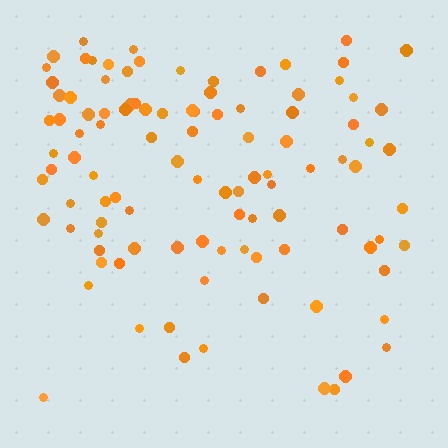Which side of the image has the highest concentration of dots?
The top.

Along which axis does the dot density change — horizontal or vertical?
Vertical.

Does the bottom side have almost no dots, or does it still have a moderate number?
Still a moderate number, just noticeably fewer than the top.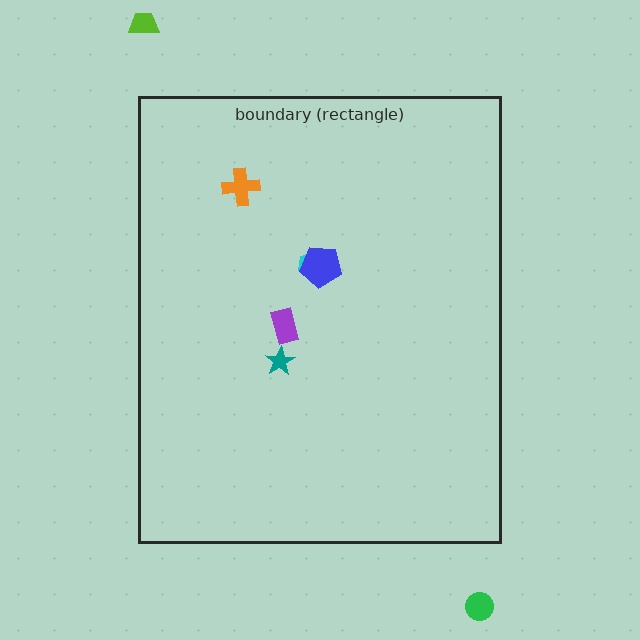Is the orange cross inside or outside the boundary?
Inside.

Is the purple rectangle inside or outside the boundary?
Inside.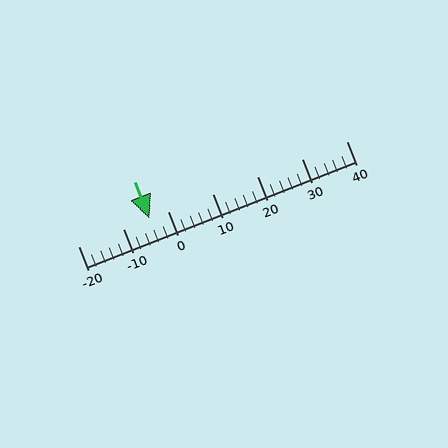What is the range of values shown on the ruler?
The ruler shows values from -20 to 40.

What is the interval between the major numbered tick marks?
The major tick marks are spaced 10 units apart.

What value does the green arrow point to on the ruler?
The green arrow points to approximately -4.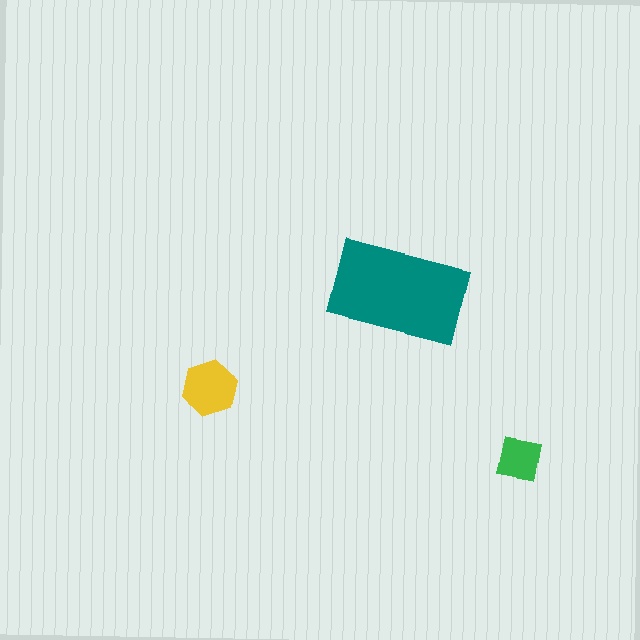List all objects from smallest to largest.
The green square, the yellow hexagon, the teal rectangle.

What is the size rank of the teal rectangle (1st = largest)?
1st.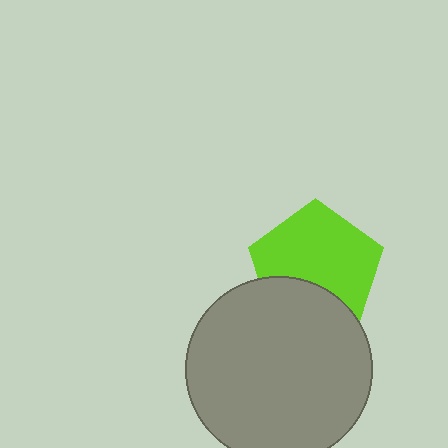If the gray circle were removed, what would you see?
You would see the complete lime pentagon.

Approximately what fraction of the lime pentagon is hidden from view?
Roughly 31% of the lime pentagon is hidden behind the gray circle.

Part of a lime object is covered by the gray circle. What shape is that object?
It is a pentagon.